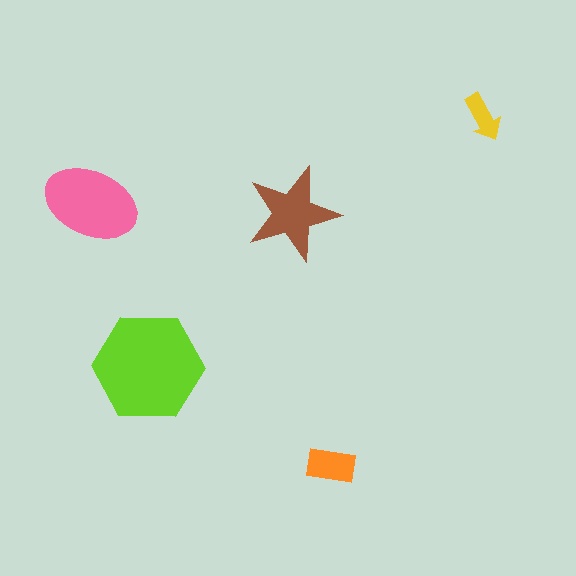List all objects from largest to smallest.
The lime hexagon, the pink ellipse, the brown star, the orange rectangle, the yellow arrow.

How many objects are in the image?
There are 5 objects in the image.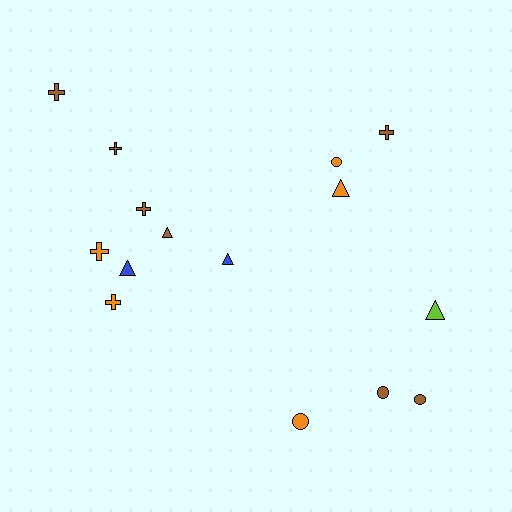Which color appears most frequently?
Brown, with 7 objects.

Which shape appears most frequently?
Cross, with 6 objects.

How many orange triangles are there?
There is 1 orange triangle.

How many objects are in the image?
There are 15 objects.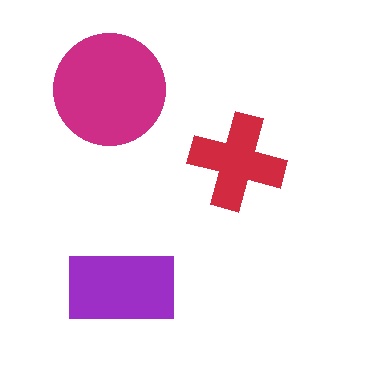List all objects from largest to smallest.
The magenta circle, the purple rectangle, the red cross.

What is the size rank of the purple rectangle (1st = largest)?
2nd.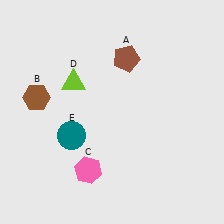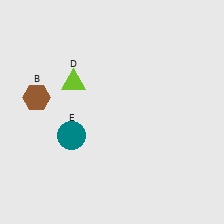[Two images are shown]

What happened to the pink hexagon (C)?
The pink hexagon (C) was removed in Image 2. It was in the bottom-left area of Image 1.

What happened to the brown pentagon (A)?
The brown pentagon (A) was removed in Image 2. It was in the top-right area of Image 1.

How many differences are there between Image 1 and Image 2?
There are 2 differences between the two images.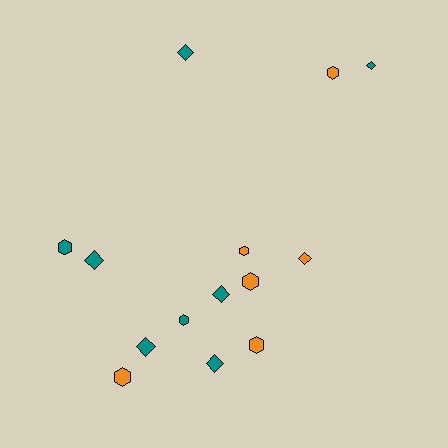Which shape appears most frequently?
Diamond, with 7 objects.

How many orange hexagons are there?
There are 5 orange hexagons.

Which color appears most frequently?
Teal, with 8 objects.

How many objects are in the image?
There are 14 objects.